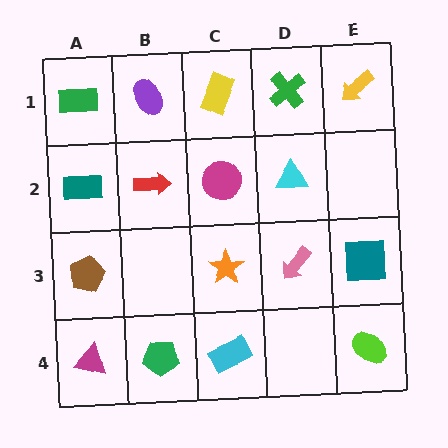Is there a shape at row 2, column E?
No, that cell is empty.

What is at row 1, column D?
A green cross.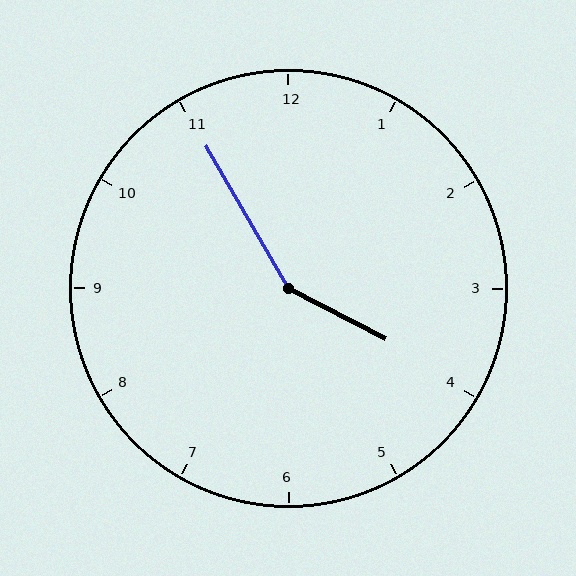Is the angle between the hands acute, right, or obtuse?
It is obtuse.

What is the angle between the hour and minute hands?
Approximately 148 degrees.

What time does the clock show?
3:55.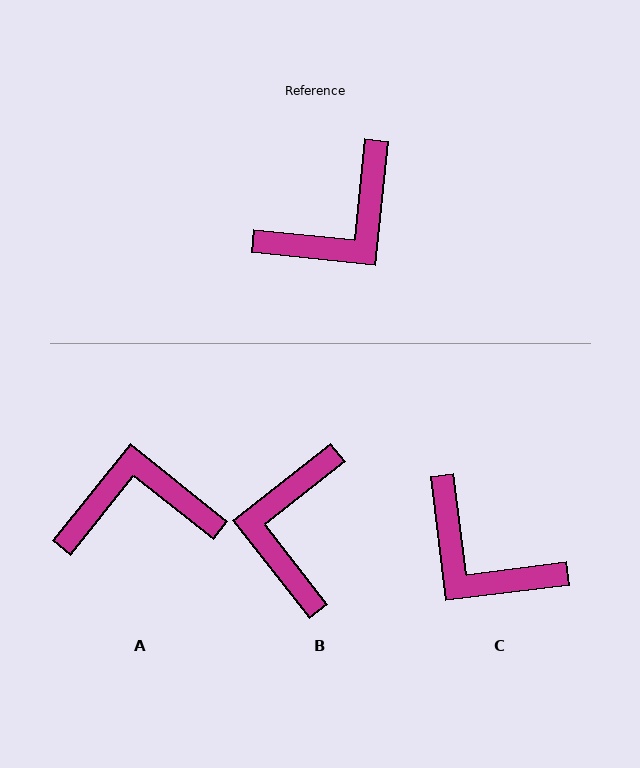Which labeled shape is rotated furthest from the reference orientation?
A, about 147 degrees away.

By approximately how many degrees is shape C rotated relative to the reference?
Approximately 77 degrees clockwise.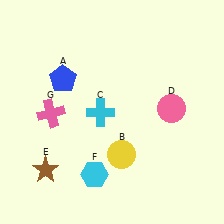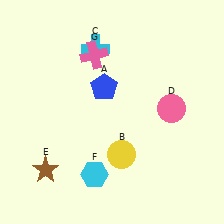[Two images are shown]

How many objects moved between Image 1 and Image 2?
3 objects moved between the two images.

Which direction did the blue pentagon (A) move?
The blue pentagon (A) moved right.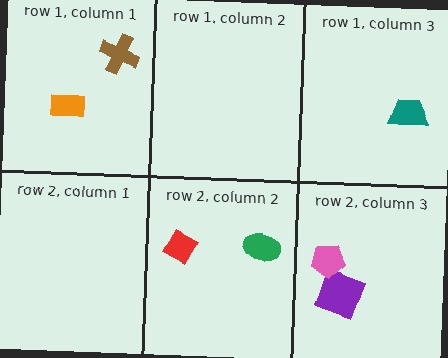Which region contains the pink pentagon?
The row 2, column 3 region.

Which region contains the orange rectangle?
The row 1, column 1 region.